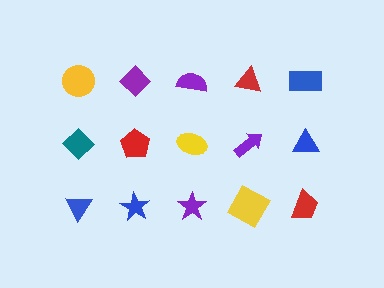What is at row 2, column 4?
A purple arrow.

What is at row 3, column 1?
A blue triangle.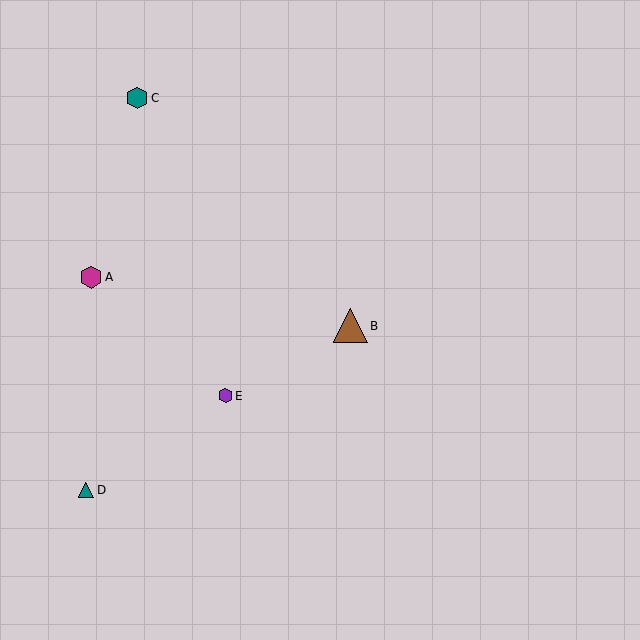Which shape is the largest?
The brown triangle (labeled B) is the largest.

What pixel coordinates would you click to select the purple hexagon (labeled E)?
Click at (225, 396) to select the purple hexagon E.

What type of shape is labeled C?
Shape C is a teal hexagon.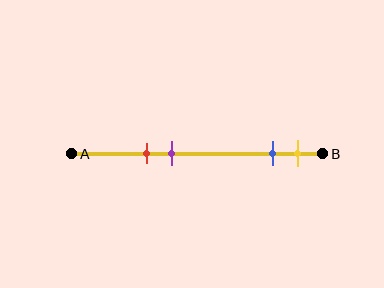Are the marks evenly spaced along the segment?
No, the marks are not evenly spaced.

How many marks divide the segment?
There are 4 marks dividing the segment.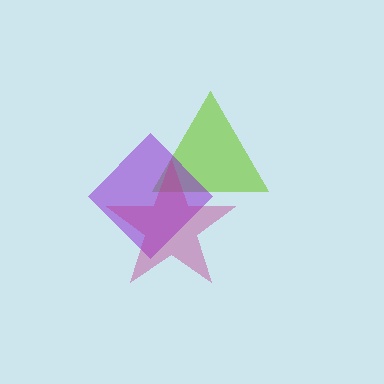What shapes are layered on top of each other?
The layered shapes are: a lime triangle, a purple diamond, a magenta star.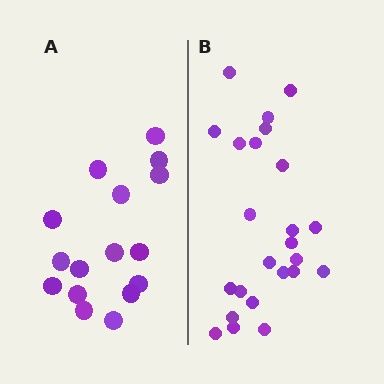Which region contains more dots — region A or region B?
Region B (the right region) has more dots.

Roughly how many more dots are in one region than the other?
Region B has roughly 8 or so more dots than region A.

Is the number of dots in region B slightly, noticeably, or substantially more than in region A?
Region B has substantially more. The ratio is roughly 1.5 to 1.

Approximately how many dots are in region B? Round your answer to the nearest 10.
About 20 dots. (The exact count is 24, which rounds to 20.)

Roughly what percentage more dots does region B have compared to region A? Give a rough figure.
About 50% more.